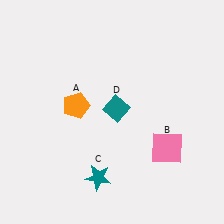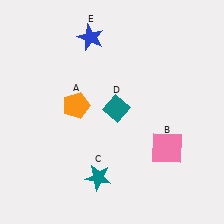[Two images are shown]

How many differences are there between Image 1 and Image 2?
There is 1 difference between the two images.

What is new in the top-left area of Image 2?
A blue star (E) was added in the top-left area of Image 2.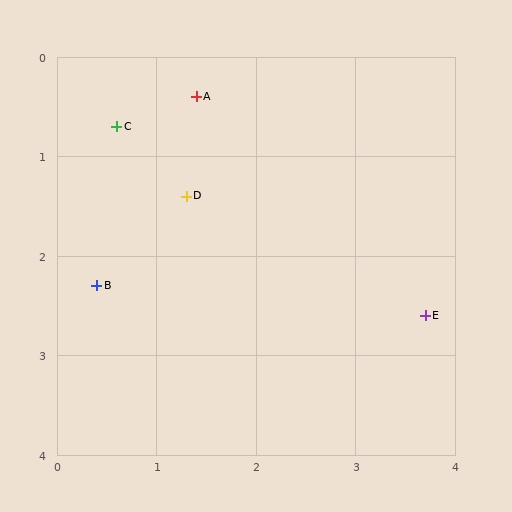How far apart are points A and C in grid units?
Points A and C are about 0.9 grid units apart.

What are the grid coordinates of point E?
Point E is at approximately (3.7, 2.6).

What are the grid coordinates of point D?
Point D is at approximately (1.3, 1.4).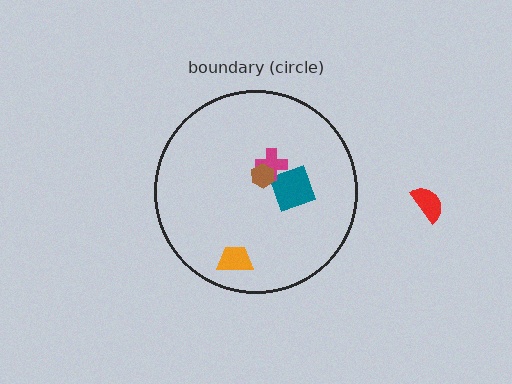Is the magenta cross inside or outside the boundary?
Inside.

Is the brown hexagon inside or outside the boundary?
Inside.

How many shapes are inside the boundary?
4 inside, 1 outside.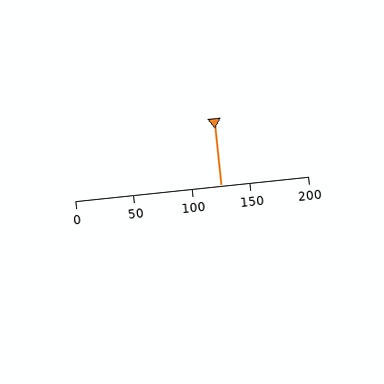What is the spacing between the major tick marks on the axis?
The major ticks are spaced 50 apart.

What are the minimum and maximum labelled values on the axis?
The axis runs from 0 to 200.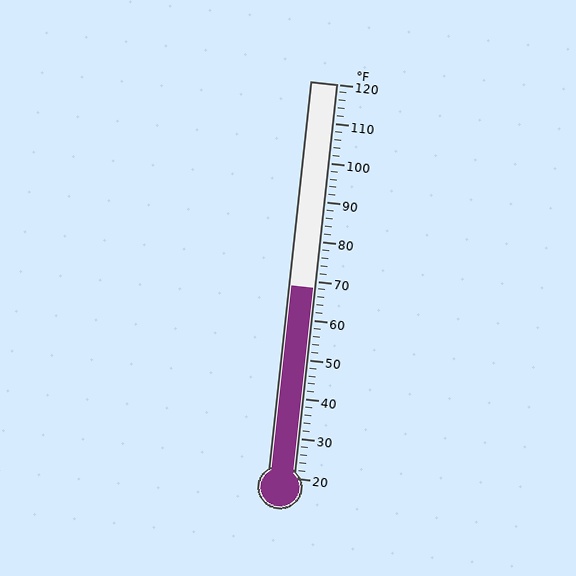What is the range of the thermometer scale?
The thermometer scale ranges from 20°F to 120°F.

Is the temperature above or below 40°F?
The temperature is above 40°F.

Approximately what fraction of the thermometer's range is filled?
The thermometer is filled to approximately 50% of its range.